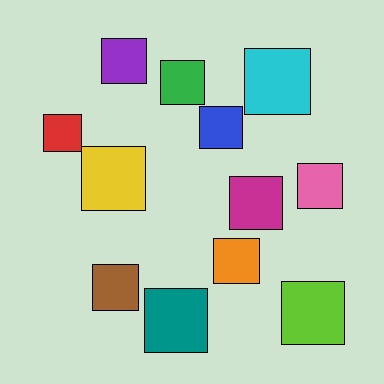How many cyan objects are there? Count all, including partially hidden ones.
There is 1 cyan object.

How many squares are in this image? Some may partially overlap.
There are 12 squares.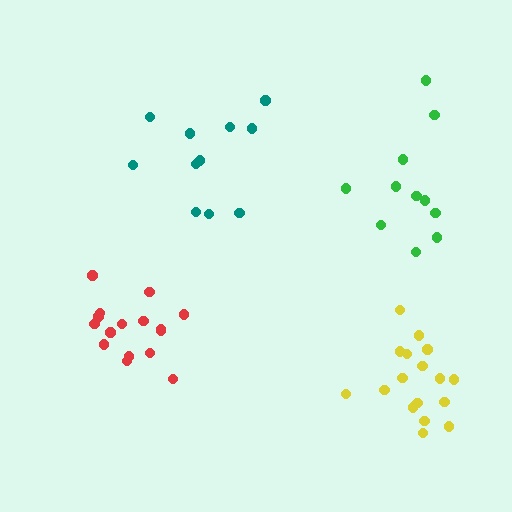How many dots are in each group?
Group 1: 16 dots, Group 2: 17 dots, Group 3: 11 dots, Group 4: 11 dots (55 total).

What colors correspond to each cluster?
The clusters are colored: red, yellow, green, teal.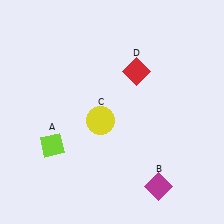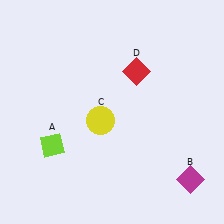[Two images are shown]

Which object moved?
The magenta diamond (B) moved right.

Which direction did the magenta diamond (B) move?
The magenta diamond (B) moved right.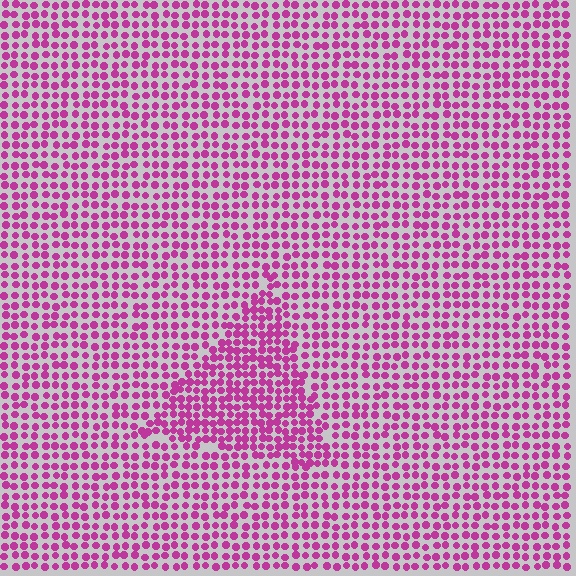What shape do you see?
I see a triangle.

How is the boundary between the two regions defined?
The boundary is defined by a change in element density (approximately 1.5x ratio). All elements are the same color, size, and shape.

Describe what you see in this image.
The image contains small magenta elements arranged at two different densities. A triangle-shaped region is visible where the elements are more densely packed than the surrounding area.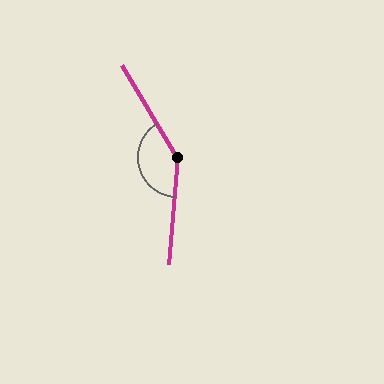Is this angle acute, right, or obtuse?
It is obtuse.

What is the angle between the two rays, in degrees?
Approximately 144 degrees.